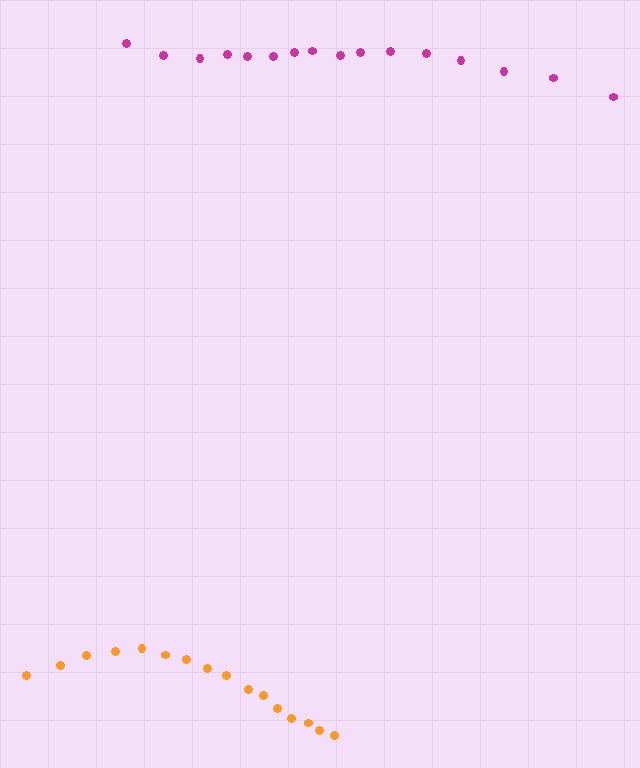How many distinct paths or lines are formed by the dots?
There are 2 distinct paths.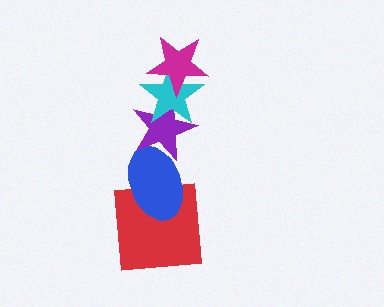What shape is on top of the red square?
The blue ellipse is on top of the red square.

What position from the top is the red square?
The red square is 5th from the top.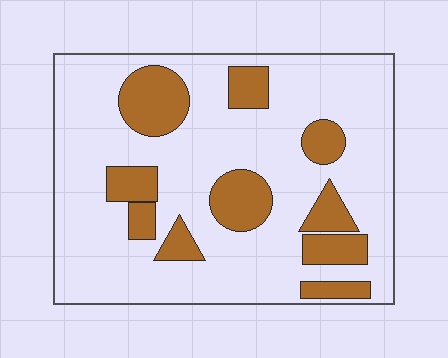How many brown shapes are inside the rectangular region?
10.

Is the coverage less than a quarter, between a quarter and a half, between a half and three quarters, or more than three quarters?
Less than a quarter.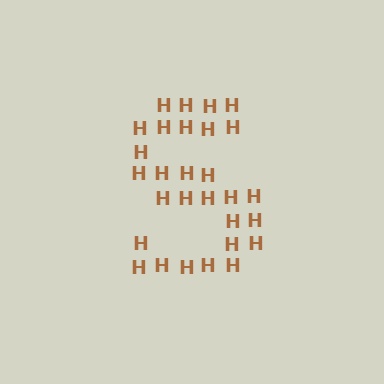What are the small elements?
The small elements are letter H's.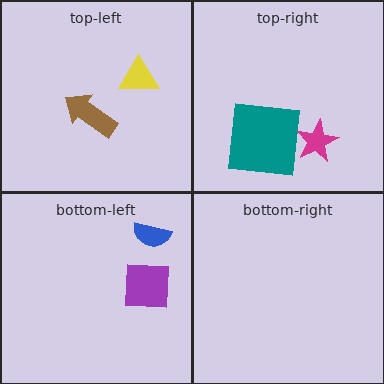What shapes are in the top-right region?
The teal square, the magenta star.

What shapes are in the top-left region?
The brown arrow, the yellow triangle.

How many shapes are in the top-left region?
2.